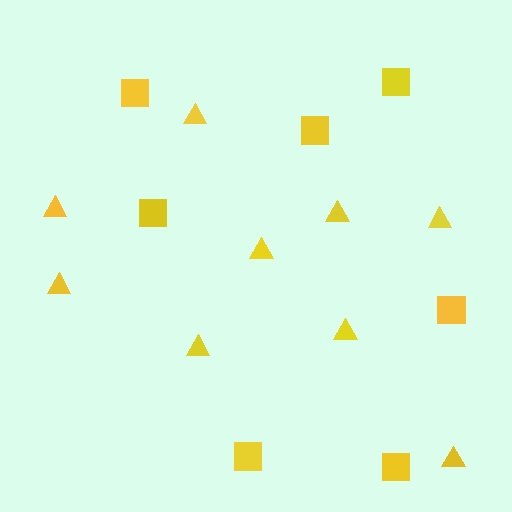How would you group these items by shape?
There are 2 groups: one group of triangles (9) and one group of squares (7).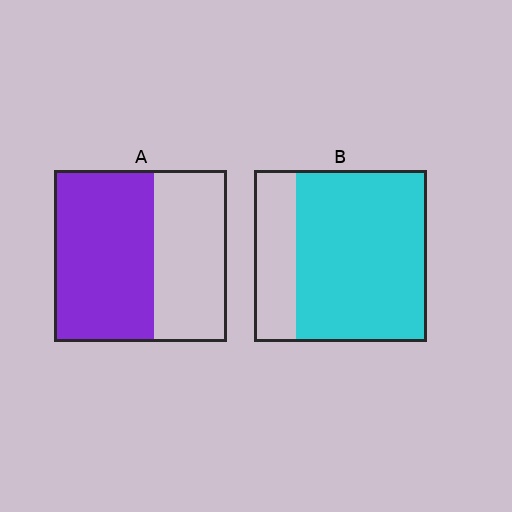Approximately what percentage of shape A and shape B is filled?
A is approximately 60% and B is approximately 75%.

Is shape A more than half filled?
Yes.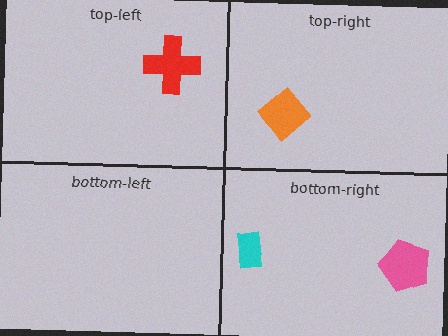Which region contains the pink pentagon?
The bottom-right region.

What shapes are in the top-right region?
The orange diamond.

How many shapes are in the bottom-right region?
2.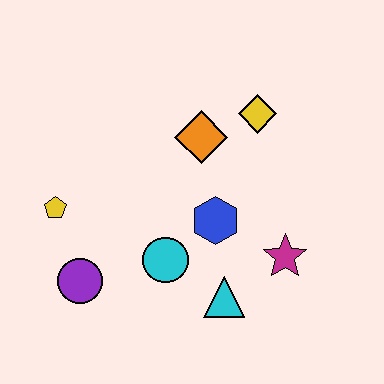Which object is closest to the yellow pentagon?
The purple circle is closest to the yellow pentagon.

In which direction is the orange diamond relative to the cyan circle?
The orange diamond is above the cyan circle.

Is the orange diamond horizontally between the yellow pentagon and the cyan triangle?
Yes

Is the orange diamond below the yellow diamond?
Yes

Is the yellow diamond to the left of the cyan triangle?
No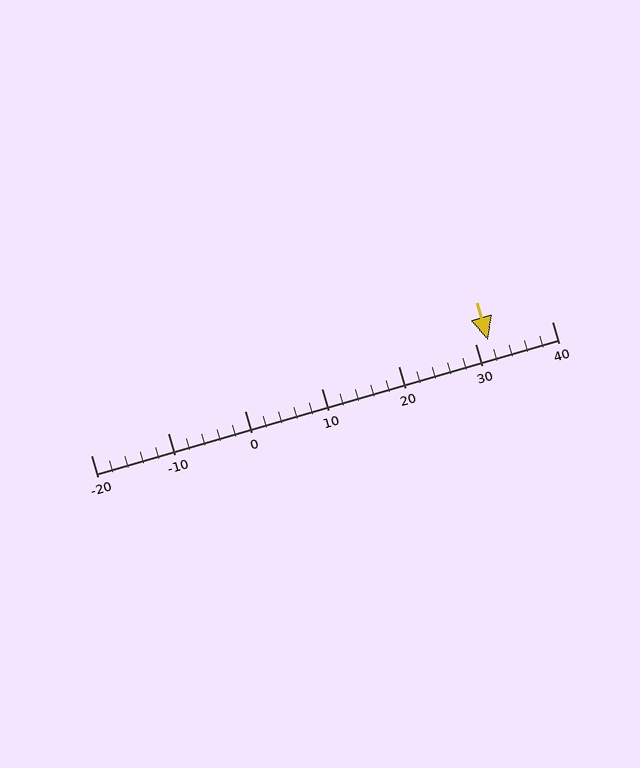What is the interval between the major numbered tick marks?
The major tick marks are spaced 10 units apart.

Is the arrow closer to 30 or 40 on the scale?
The arrow is closer to 30.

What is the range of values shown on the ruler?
The ruler shows values from -20 to 40.